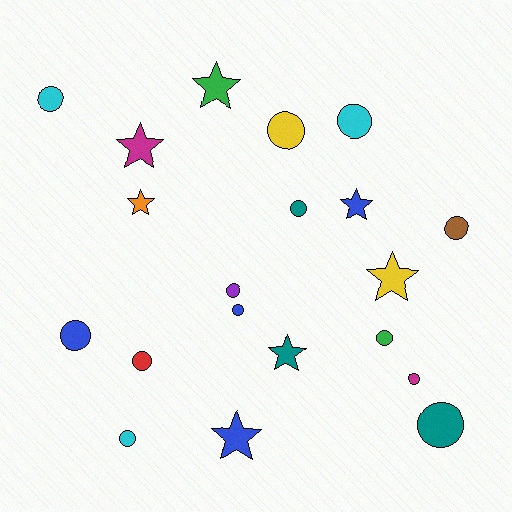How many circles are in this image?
There are 13 circles.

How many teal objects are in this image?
There are 3 teal objects.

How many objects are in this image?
There are 20 objects.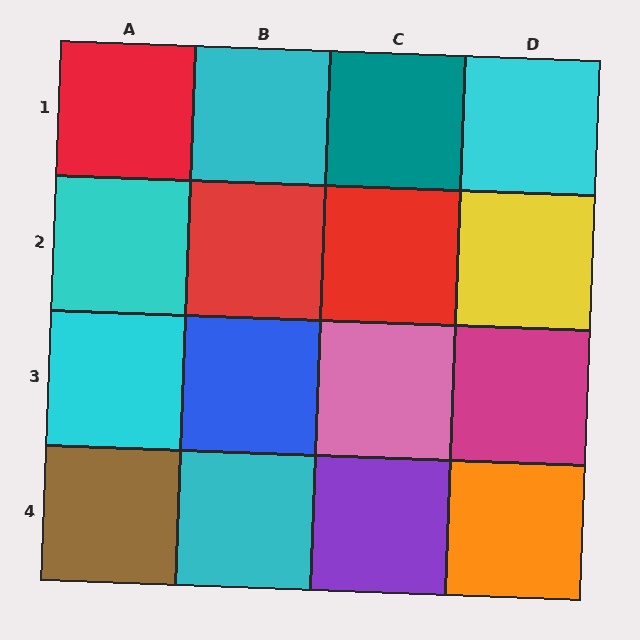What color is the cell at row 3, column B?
Blue.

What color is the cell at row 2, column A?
Cyan.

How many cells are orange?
1 cell is orange.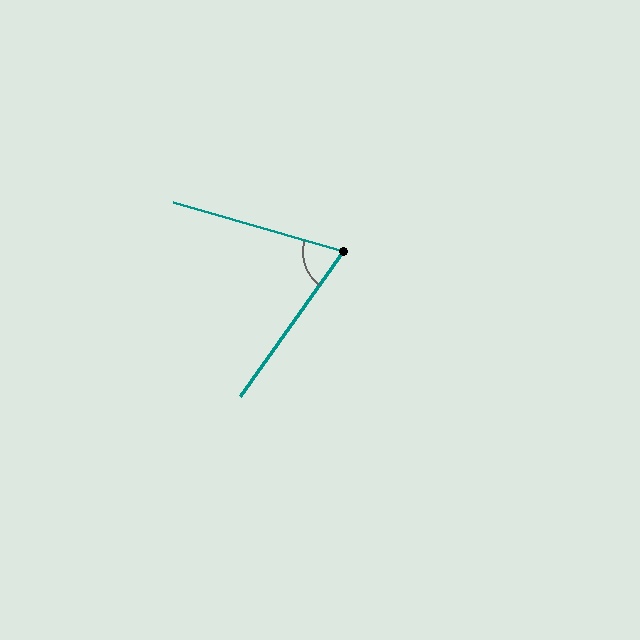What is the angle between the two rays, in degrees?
Approximately 70 degrees.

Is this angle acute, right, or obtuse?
It is acute.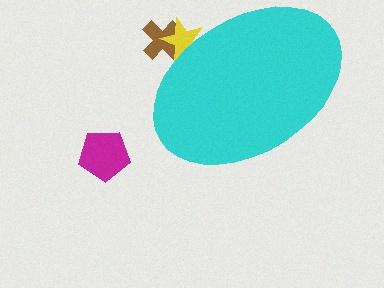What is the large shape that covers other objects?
A cyan ellipse.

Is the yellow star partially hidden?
Yes, the yellow star is partially hidden behind the cyan ellipse.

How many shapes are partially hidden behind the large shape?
2 shapes are partially hidden.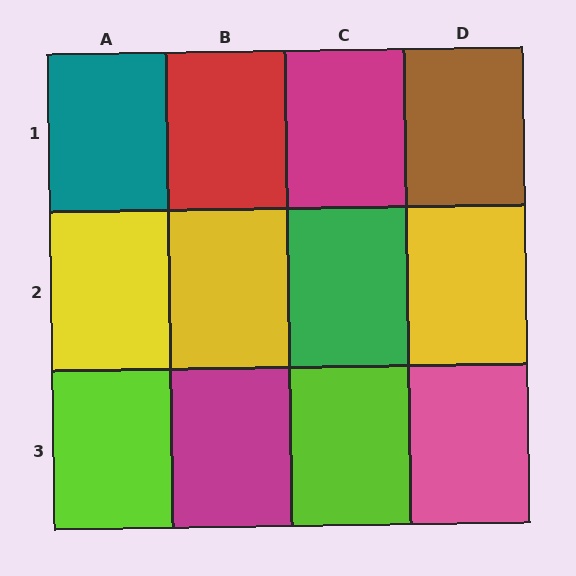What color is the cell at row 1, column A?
Teal.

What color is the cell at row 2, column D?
Yellow.